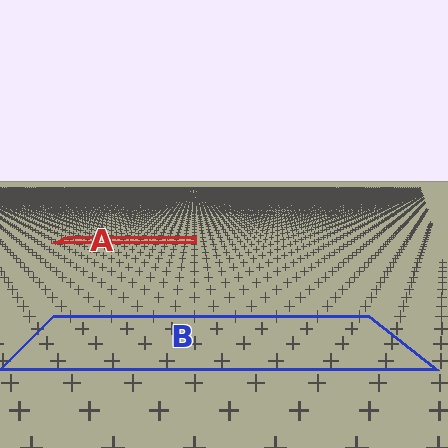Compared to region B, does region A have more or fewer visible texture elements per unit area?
Region A has more texture elements per unit area — they are packed more densely because it is farther away.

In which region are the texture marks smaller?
The texture marks are smaller in region A, because it is farther away.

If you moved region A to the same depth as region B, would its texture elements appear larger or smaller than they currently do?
They would appear larger. At a closer depth, the same texture elements are projected at a bigger on-screen size.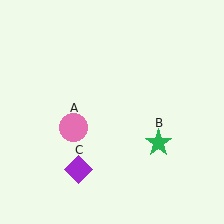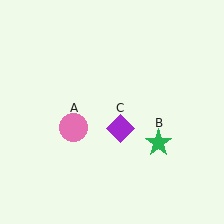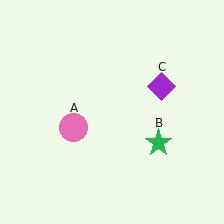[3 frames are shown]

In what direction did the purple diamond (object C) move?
The purple diamond (object C) moved up and to the right.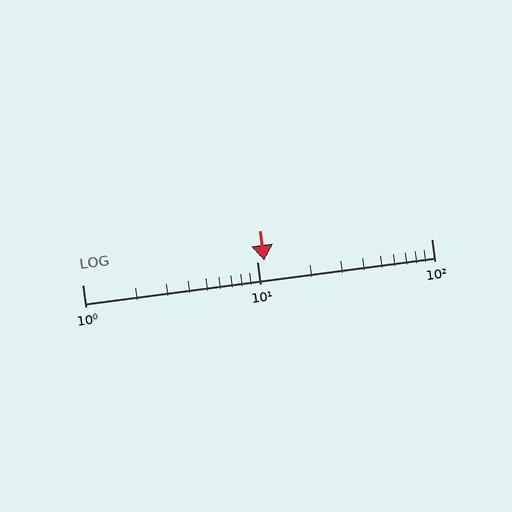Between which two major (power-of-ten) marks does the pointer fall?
The pointer is between 10 and 100.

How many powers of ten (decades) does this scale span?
The scale spans 2 decades, from 1 to 100.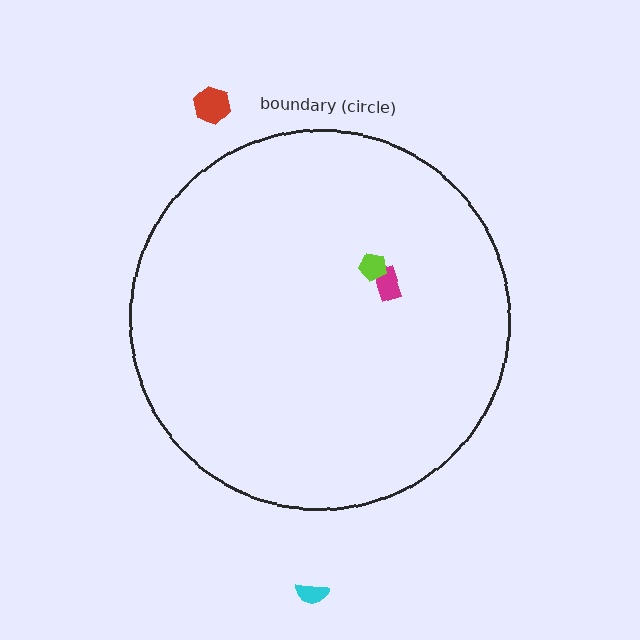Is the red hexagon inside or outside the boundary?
Outside.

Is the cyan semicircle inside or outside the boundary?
Outside.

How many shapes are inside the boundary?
2 inside, 2 outside.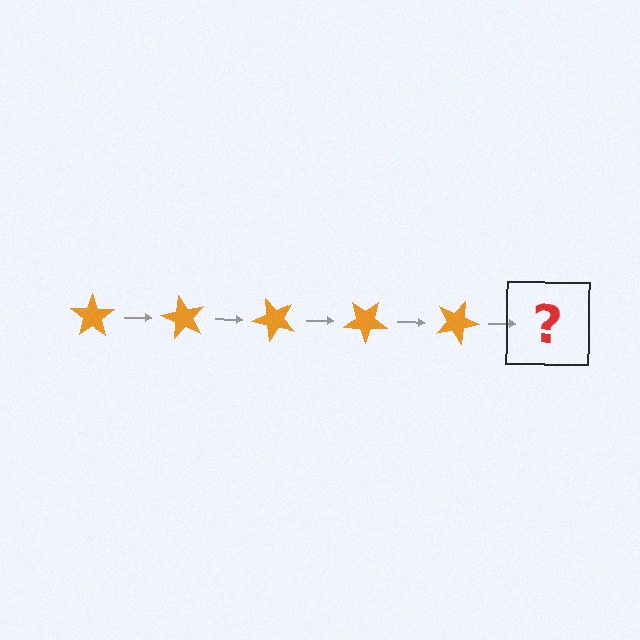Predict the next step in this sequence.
The next step is an orange star rotated 300 degrees.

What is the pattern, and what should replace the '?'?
The pattern is that the star rotates 60 degrees each step. The '?' should be an orange star rotated 300 degrees.